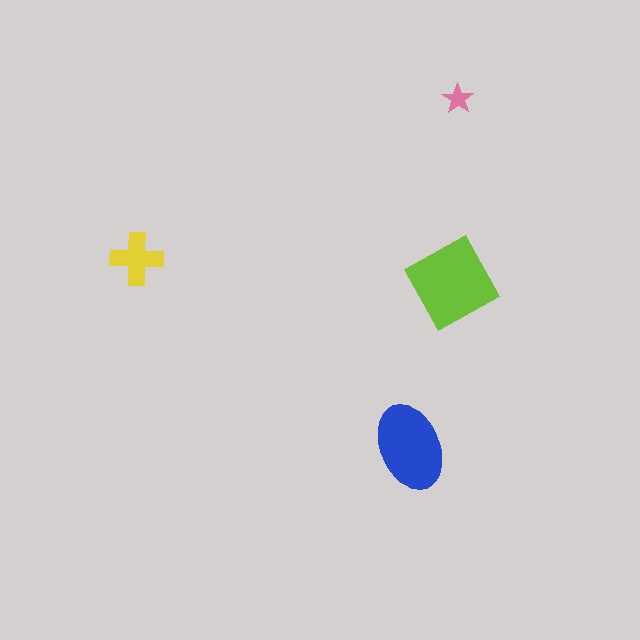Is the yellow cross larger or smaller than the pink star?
Larger.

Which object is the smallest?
The pink star.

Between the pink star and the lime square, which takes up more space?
The lime square.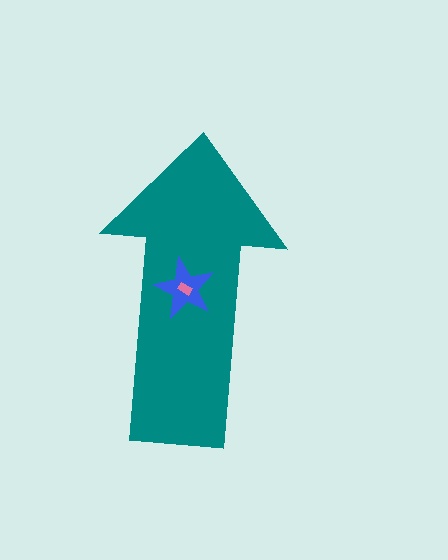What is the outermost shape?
The teal arrow.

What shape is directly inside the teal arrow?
The blue star.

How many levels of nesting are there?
3.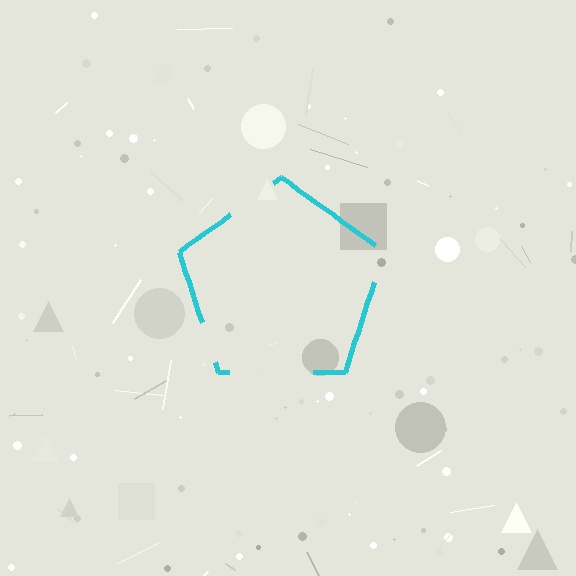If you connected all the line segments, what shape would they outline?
They would outline a pentagon.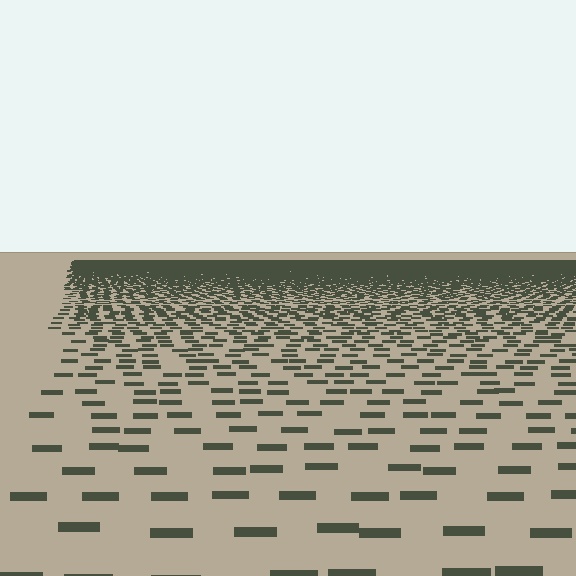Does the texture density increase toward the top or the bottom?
Density increases toward the top.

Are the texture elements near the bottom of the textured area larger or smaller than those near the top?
Larger. Near the bottom, elements are closer to the viewer and appear at a bigger on-screen size.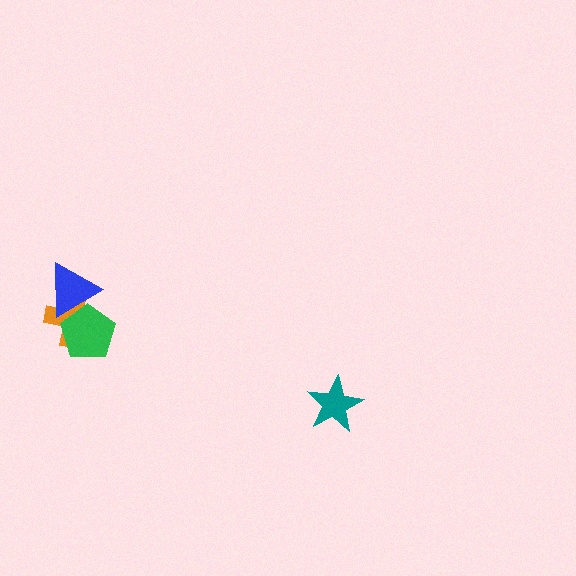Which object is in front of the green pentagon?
The blue triangle is in front of the green pentagon.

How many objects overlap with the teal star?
0 objects overlap with the teal star.